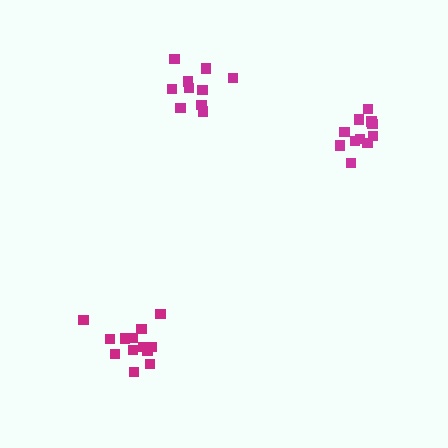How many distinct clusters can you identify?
There are 3 distinct clusters.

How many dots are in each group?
Group 1: 10 dots, Group 2: 11 dots, Group 3: 13 dots (34 total).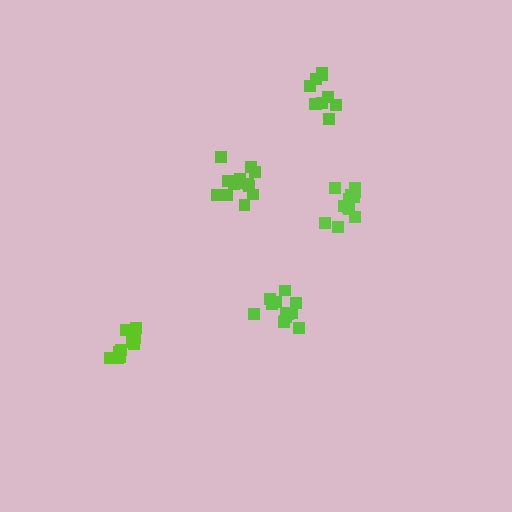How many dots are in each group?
Group 1: 12 dots, Group 2: 13 dots, Group 3: 11 dots, Group 4: 14 dots, Group 5: 10 dots (60 total).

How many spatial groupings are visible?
There are 5 spatial groupings.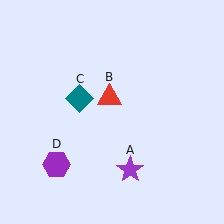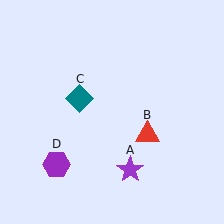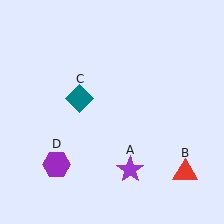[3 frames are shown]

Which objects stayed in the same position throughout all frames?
Purple star (object A) and teal diamond (object C) and purple hexagon (object D) remained stationary.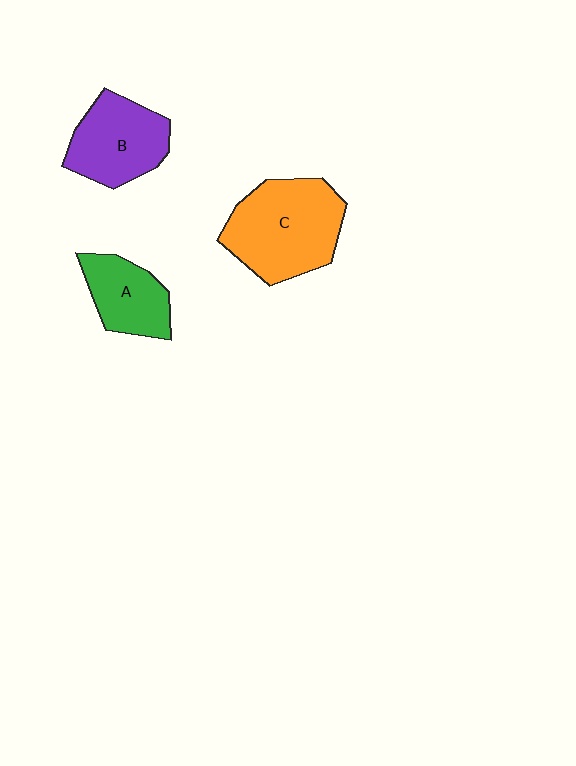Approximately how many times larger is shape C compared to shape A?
Approximately 1.8 times.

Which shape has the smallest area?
Shape A (green).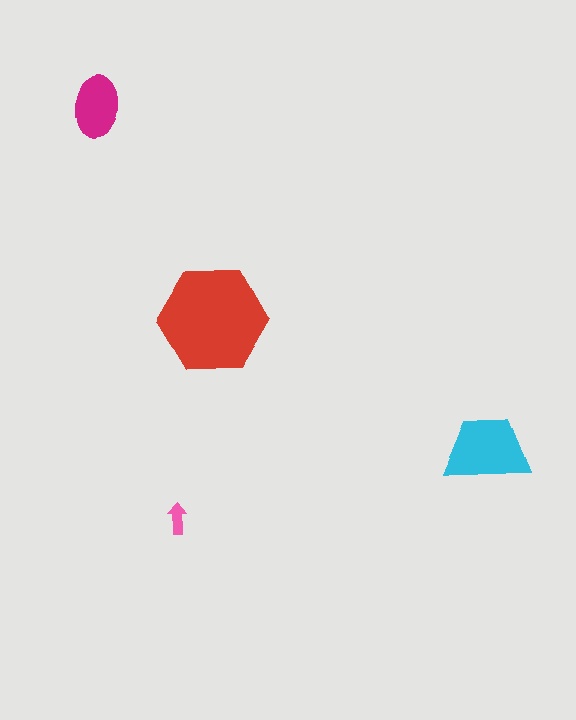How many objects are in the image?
There are 4 objects in the image.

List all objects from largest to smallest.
The red hexagon, the cyan trapezoid, the magenta ellipse, the pink arrow.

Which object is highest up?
The magenta ellipse is topmost.